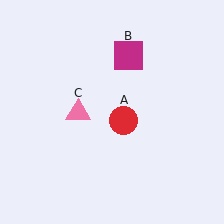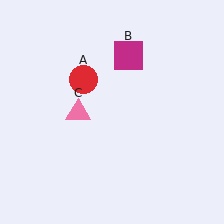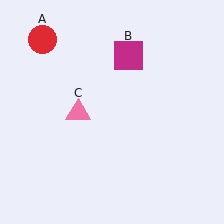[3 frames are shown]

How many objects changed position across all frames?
1 object changed position: red circle (object A).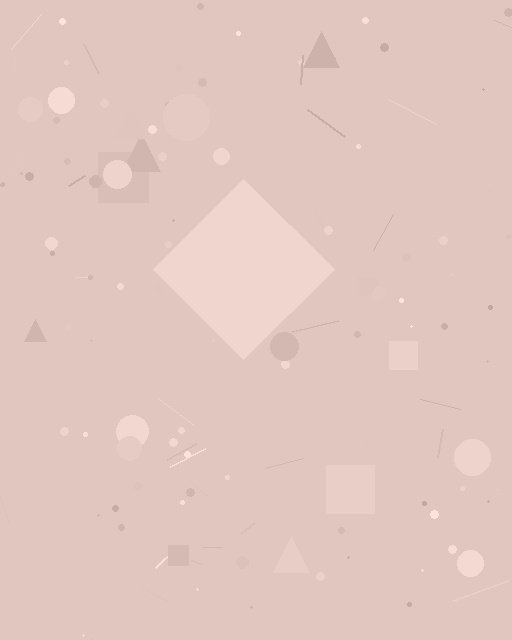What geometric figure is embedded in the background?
A diamond is embedded in the background.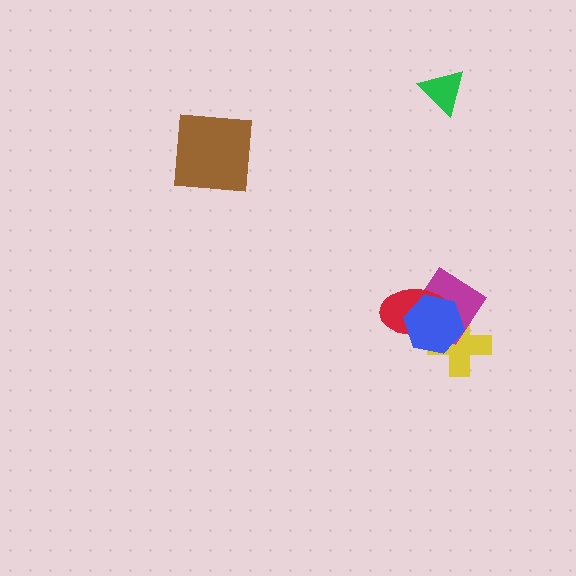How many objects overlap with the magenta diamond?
3 objects overlap with the magenta diamond.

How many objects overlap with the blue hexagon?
3 objects overlap with the blue hexagon.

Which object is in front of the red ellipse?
The blue hexagon is in front of the red ellipse.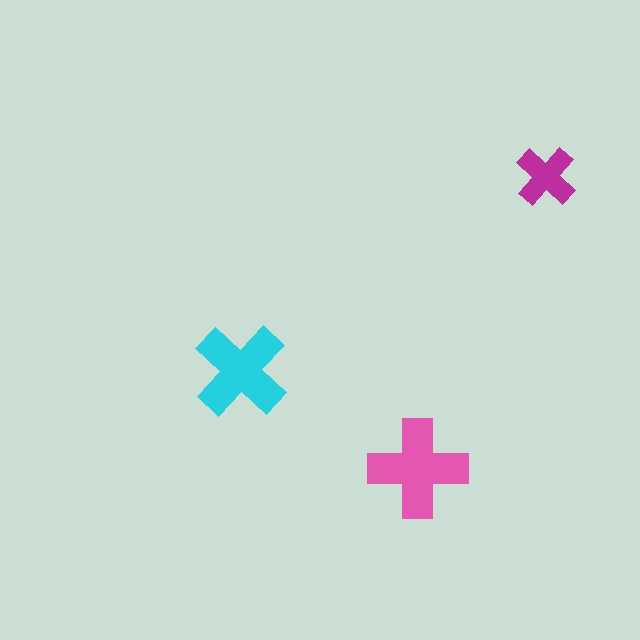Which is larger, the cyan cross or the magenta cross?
The cyan one.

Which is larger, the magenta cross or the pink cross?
The pink one.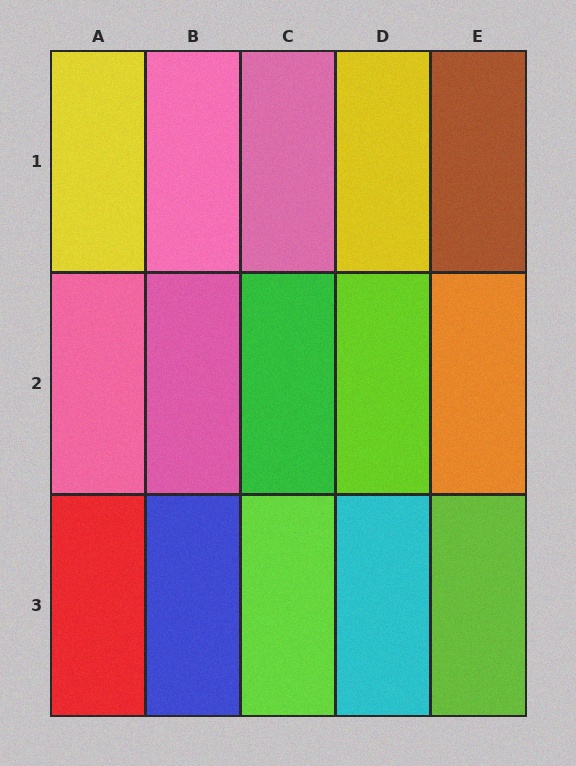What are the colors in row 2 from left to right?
Pink, pink, green, lime, orange.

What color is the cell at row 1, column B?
Pink.